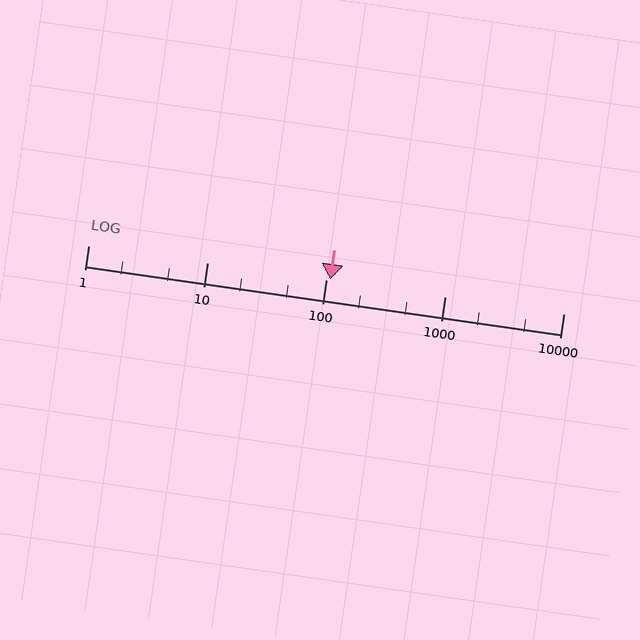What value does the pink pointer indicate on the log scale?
The pointer indicates approximately 110.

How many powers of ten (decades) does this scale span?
The scale spans 4 decades, from 1 to 10000.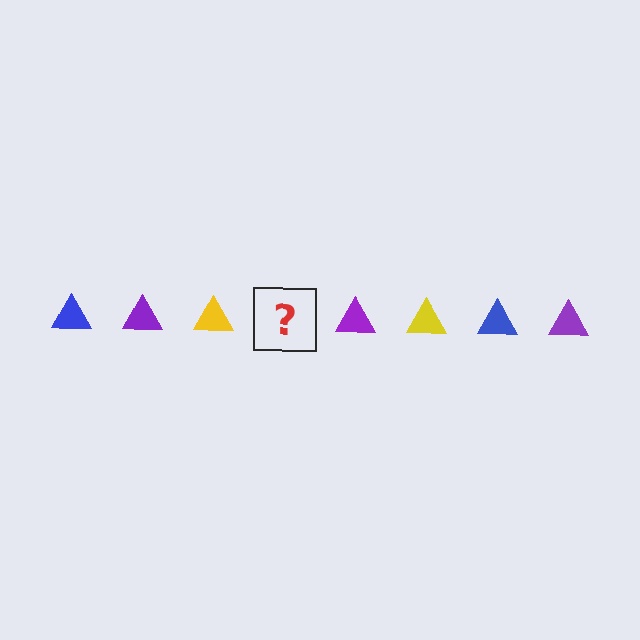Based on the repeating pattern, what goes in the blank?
The blank should be a blue triangle.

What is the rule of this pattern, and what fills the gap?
The rule is that the pattern cycles through blue, purple, yellow triangles. The gap should be filled with a blue triangle.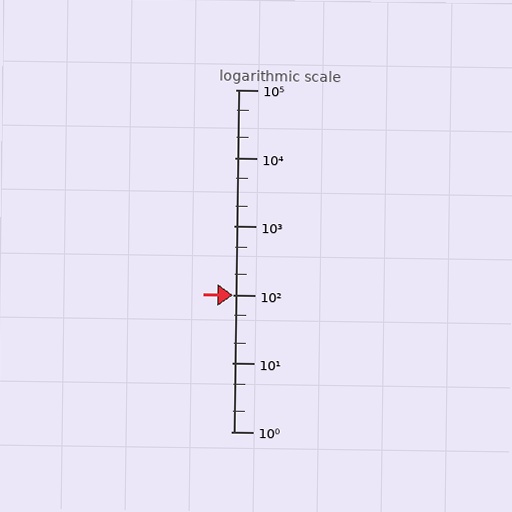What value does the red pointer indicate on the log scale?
The pointer indicates approximately 100.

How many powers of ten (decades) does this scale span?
The scale spans 5 decades, from 1 to 100000.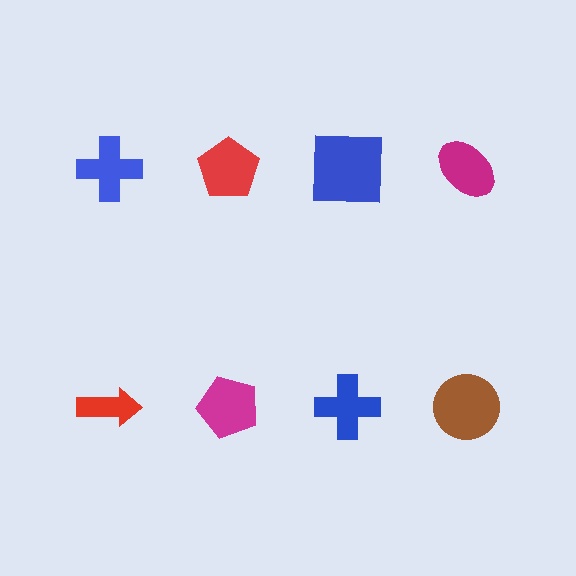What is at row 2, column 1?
A red arrow.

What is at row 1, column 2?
A red pentagon.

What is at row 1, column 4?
A magenta ellipse.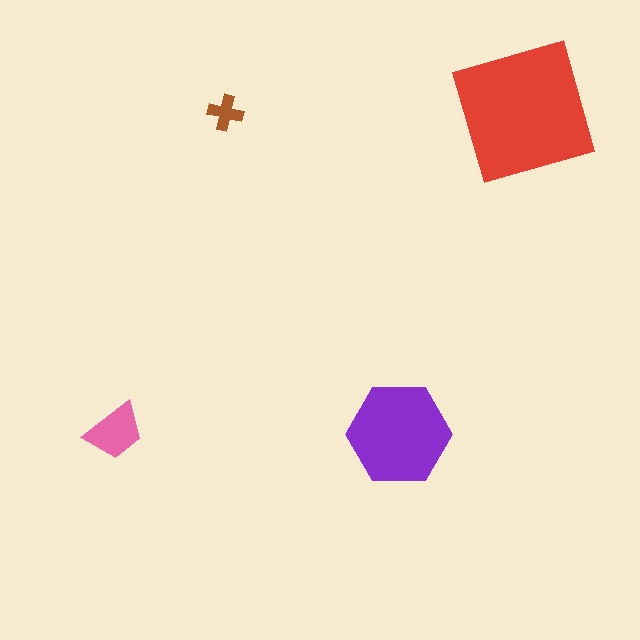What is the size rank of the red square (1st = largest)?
1st.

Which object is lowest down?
The purple hexagon is bottommost.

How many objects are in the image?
There are 4 objects in the image.